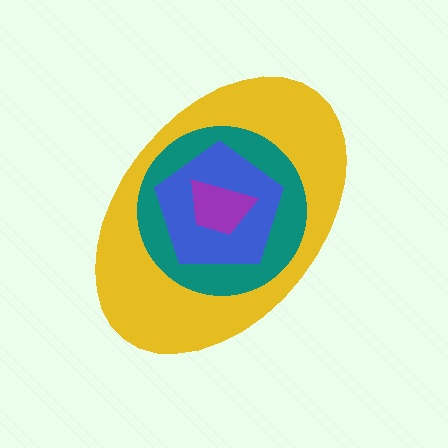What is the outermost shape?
The yellow ellipse.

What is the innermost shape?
The purple trapezoid.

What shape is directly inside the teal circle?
The blue pentagon.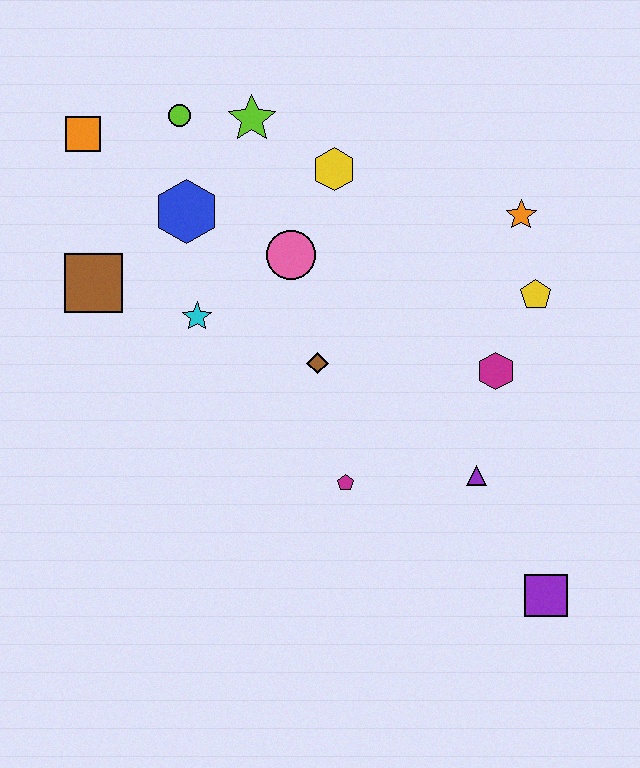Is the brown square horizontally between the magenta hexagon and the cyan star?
No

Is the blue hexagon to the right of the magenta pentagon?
No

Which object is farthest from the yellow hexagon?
The purple square is farthest from the yellow hexagon.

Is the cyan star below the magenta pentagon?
No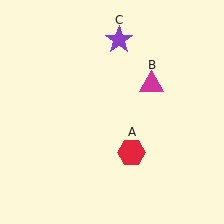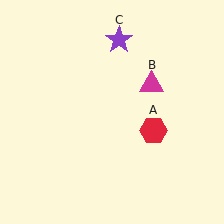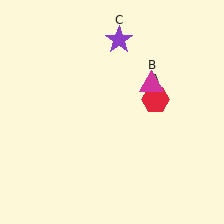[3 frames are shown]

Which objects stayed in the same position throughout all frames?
Magenta triangle (object B) and purple star (object C) remained stationary.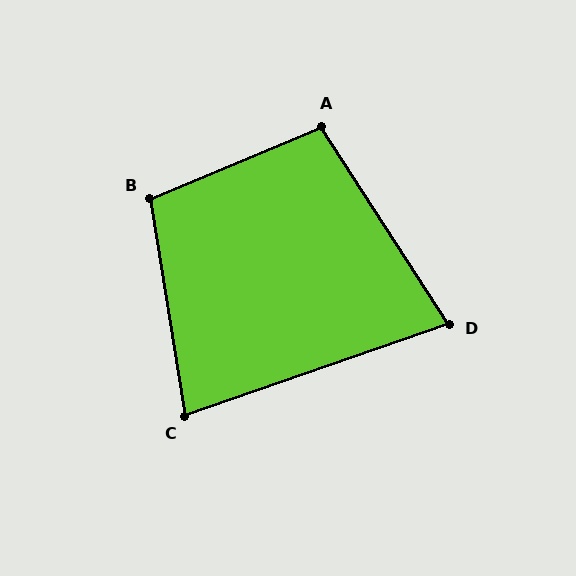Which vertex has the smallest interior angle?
D, at approximately 76 degrees.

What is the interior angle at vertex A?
Approximately 100 degrees (obtuse).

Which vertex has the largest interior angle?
B, at approximately 104 degrees.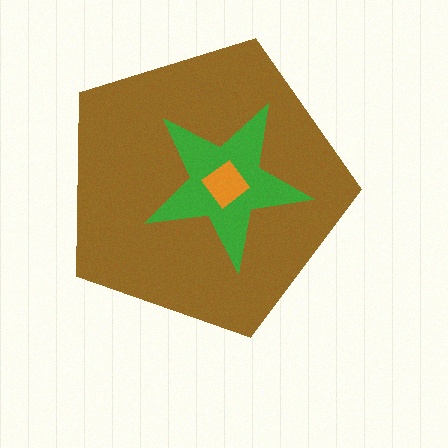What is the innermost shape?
The orange diamond.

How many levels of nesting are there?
3.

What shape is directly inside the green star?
The orange diamond.